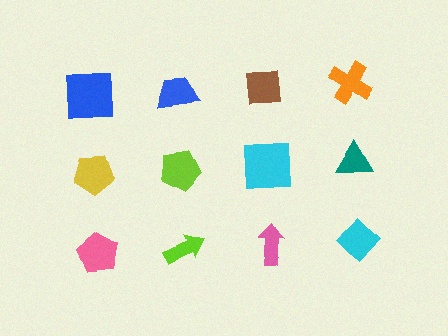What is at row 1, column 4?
An orange cross.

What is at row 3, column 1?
A pink pentagon.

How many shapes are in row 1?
4 shapes.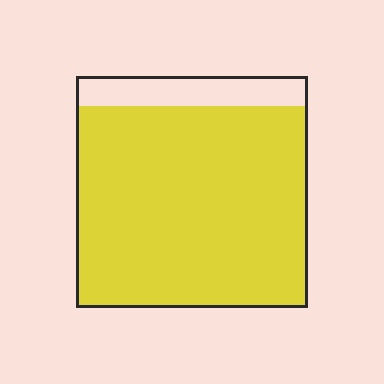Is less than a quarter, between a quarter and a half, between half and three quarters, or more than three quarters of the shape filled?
More than three quarters.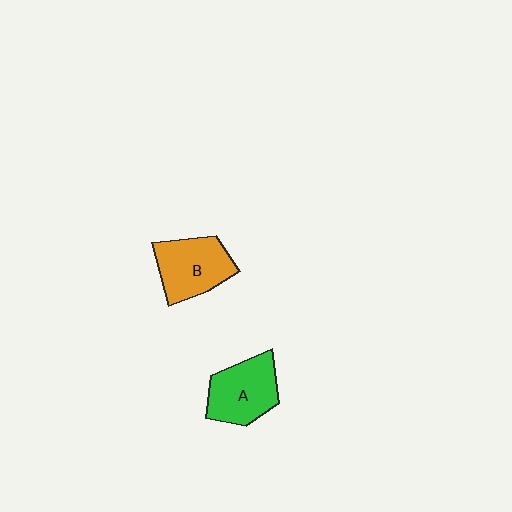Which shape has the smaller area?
Shape A (green).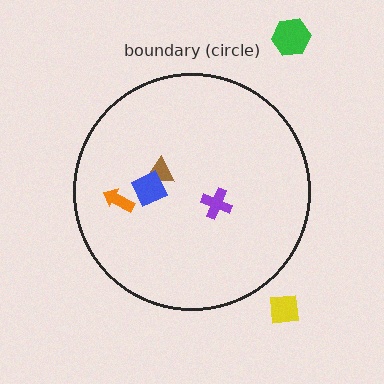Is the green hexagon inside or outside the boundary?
Outside.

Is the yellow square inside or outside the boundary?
Outside.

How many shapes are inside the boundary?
4 inside, 2 outside.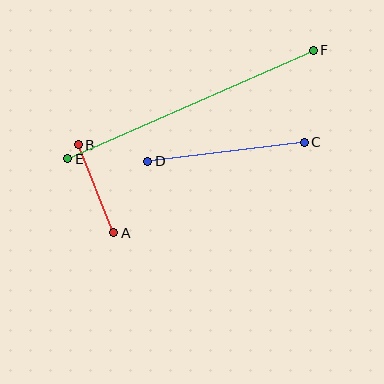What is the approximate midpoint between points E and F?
The midpoint is at approximately (191, 104) pixels.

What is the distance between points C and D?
The distance is approximately 158 pixels.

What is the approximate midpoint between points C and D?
The midpoint is at approximately (226, 152) pixels.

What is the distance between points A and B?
The distance is approximately 95 pixels.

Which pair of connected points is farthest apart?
Points E and F are farthest apart.